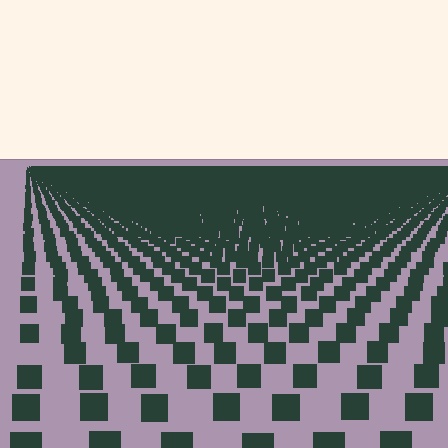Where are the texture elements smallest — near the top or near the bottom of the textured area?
Near the top.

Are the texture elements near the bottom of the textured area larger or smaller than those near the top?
Larger. Near the bottom, elements are closer to the viewer and appear at a bigger on-screen size.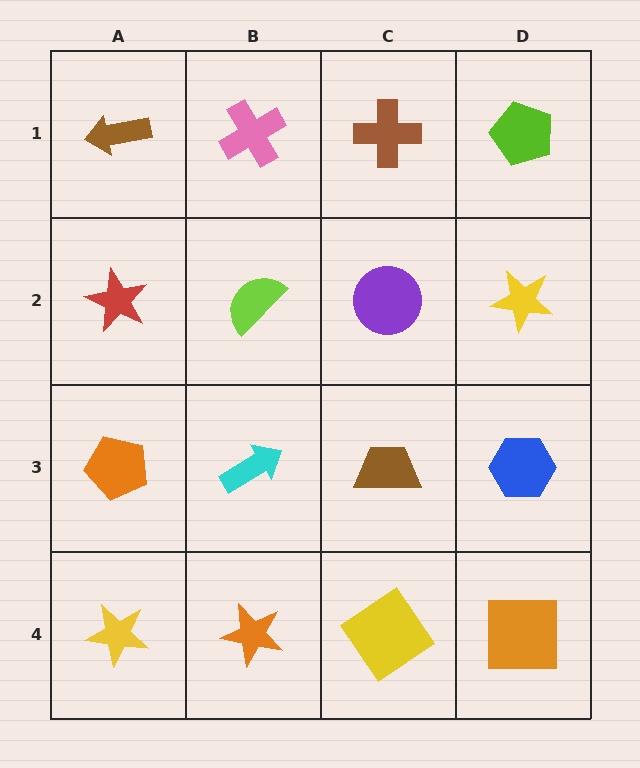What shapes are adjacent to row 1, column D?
A yellow star (row 2, column D), a brown cross (row 1, column C).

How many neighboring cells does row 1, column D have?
2.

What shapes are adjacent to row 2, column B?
A pink cross (row 1, column B), a cyan arrow (row 3, column B), a red star (row 2, column A), a purple circle (row 2, column C).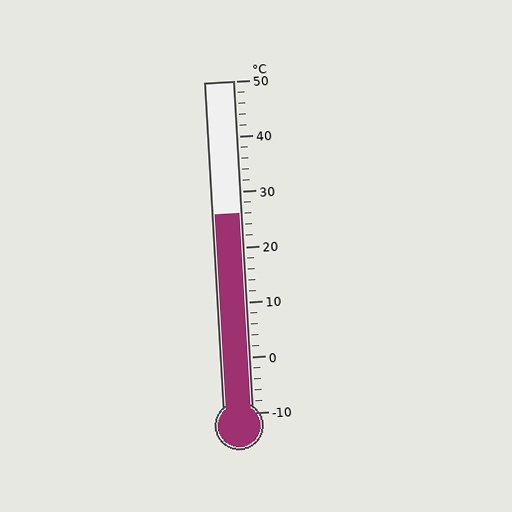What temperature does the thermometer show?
The thermometer shows approximately 26°C.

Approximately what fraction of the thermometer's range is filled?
The thermometer is filled to approximately 60% of its range.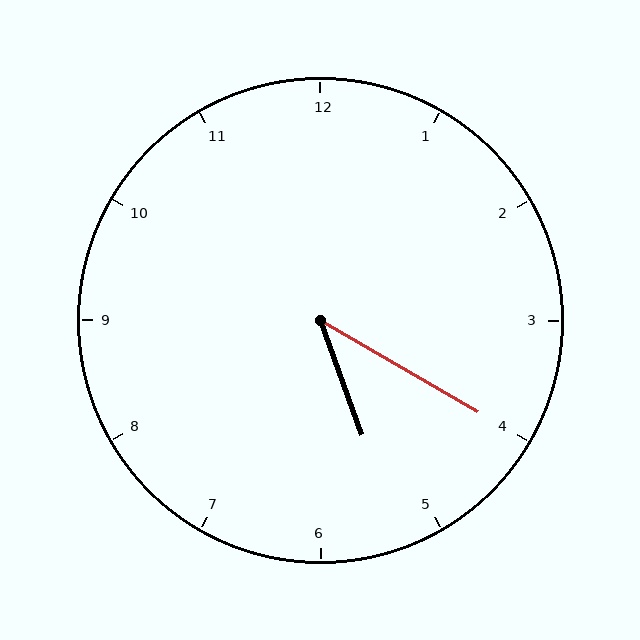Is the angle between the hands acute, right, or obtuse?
It is acute.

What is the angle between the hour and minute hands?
Approximately 40 degrees.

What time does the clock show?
5:20.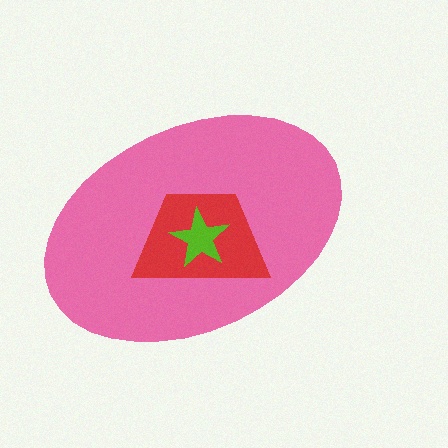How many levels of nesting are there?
3.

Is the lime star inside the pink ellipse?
Yes.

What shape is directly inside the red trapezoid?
The lime star.